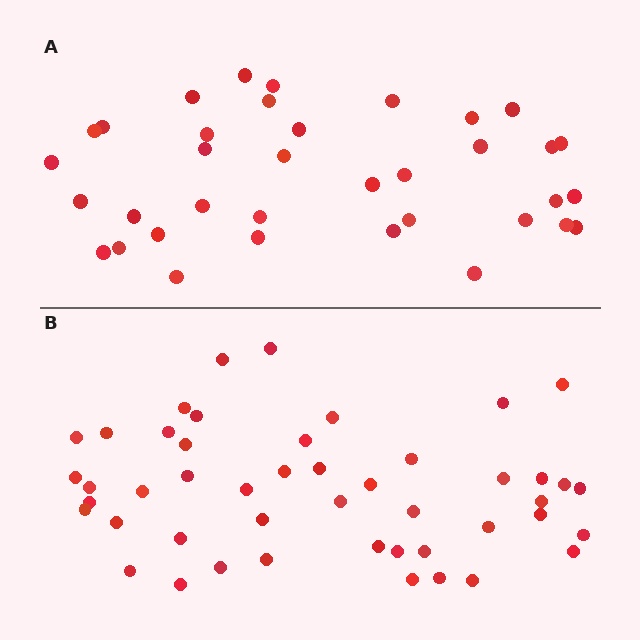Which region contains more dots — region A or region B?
Region B (the bottom region) has more dots.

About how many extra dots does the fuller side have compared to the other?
Region B has roughly 12 or so more dots than region A.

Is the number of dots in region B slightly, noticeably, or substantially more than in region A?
Region B has noticeably more, but not dramatically so. The ratio is roughly 1.3 to 1.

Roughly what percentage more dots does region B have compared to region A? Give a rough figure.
About 30% more.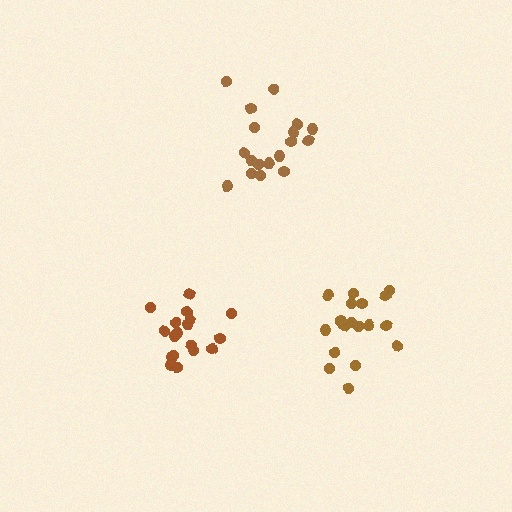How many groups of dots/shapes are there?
There are 3 groups.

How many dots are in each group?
Group 1: 18 dots, Group 2: 19 dots, Group 3: 18 dots (55 total).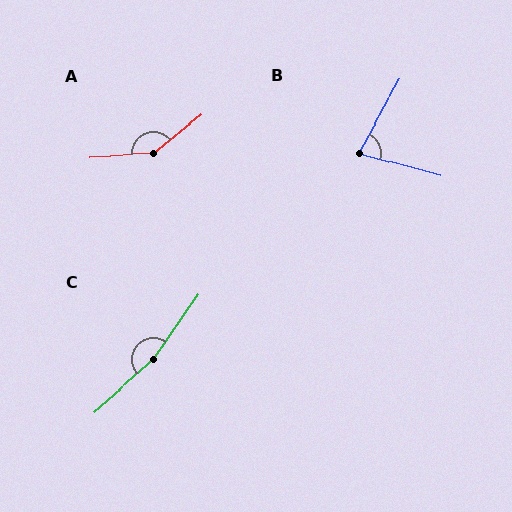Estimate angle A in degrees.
Approximately 145 degrees.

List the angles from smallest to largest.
B (76°), A (145°), C (166°).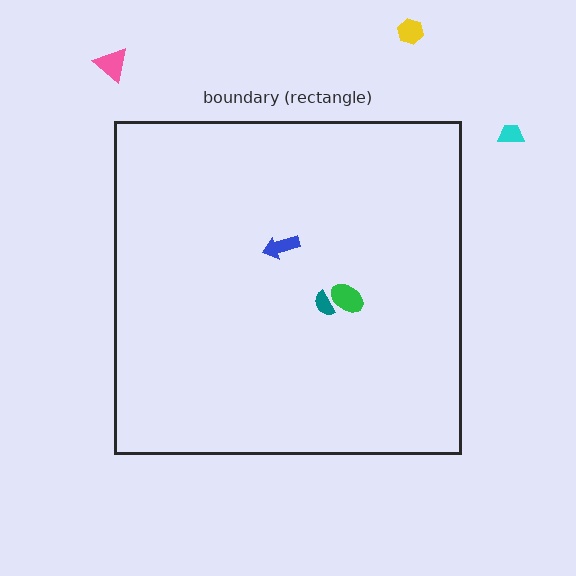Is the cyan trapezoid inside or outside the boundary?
Outside.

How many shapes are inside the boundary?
3 inside, 3 outside.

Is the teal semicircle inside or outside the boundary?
Inside.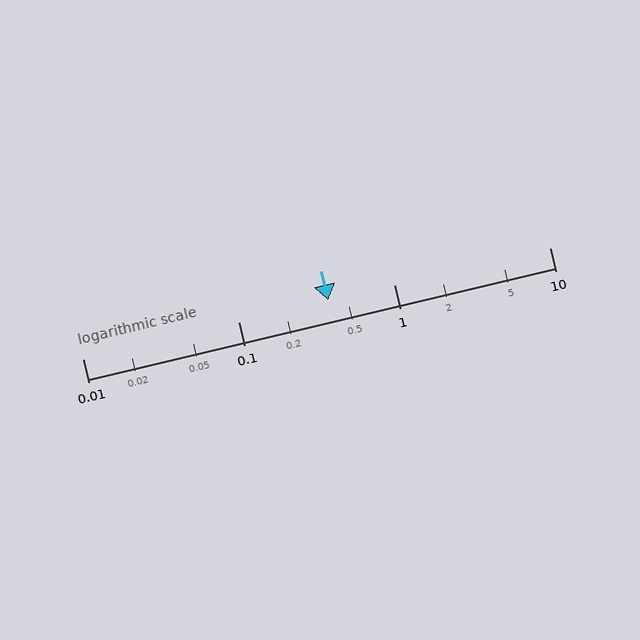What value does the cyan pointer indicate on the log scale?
The pointer indicates approximately 0.38.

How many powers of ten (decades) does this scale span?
The scale spans 3 decades, from 0.01 to 10.